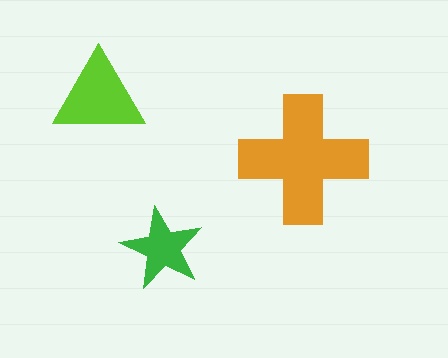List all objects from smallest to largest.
The green star, the lime triangle, the orange cross.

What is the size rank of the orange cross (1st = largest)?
1st.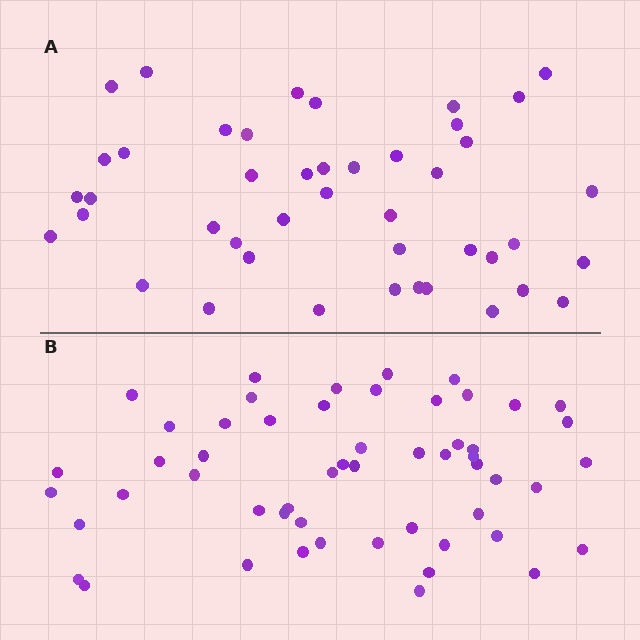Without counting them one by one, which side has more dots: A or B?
Region B (the bottom region) has more dots.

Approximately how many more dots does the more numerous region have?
Region B has roughly 10 or so more dots than region A.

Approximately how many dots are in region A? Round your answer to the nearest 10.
About 40 dots. (The exact count is 44, which rounds to 40.)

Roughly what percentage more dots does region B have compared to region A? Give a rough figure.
About 25% more.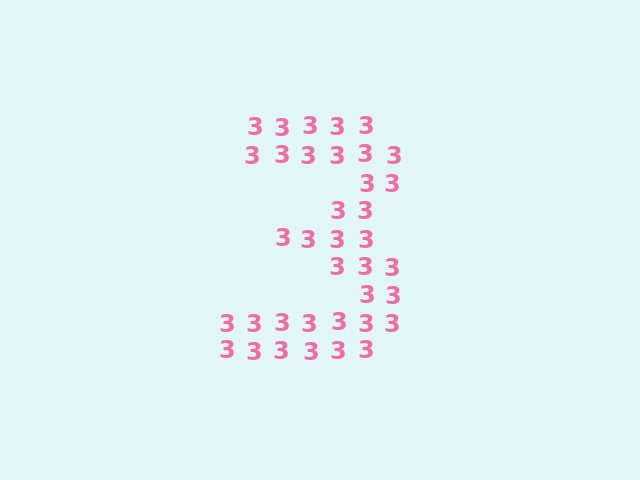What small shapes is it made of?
It is made of small digit 3's.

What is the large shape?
The large shape is the digit 3.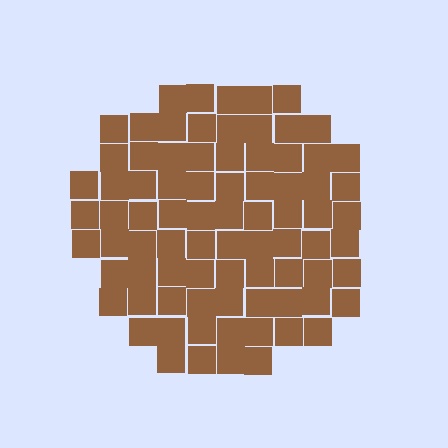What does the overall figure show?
The overall figure shows a circle.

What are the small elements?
The small elements are squares.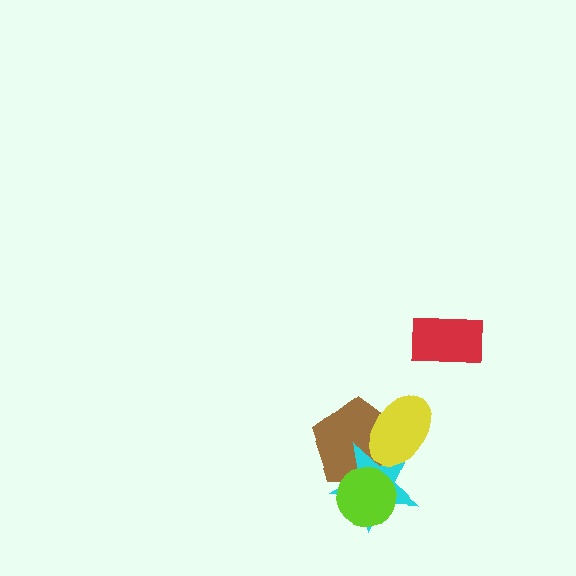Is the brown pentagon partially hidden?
Yes, it is partially covered by another shape.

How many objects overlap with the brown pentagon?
3 objects overlap with the brown pentagon.